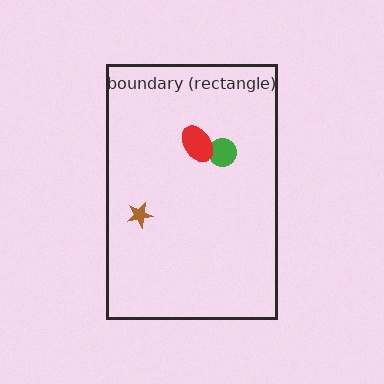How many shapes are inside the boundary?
3 inside, 0 outside.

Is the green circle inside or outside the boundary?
Inside.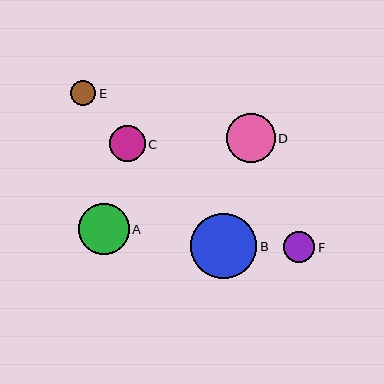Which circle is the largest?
Circle B is the largest with a size of approximately 66 pixels.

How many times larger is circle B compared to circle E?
Circle B is approximately 2.6 times the size of circle E.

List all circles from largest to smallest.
From largest to smallest: B, A, D, C, F, E.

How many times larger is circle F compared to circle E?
Circle F is approximately 1.2 times the size of circle E.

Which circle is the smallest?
Circle E is the smallest with a size of approximately 25 pixels.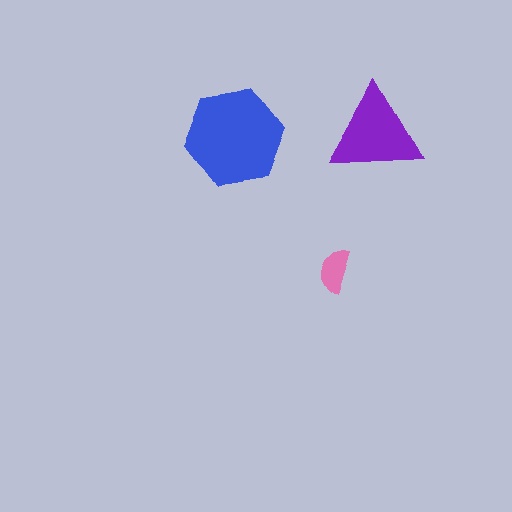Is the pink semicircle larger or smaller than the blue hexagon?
Smaller.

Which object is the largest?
The blue hexagon.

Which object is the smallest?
The pink semicircle.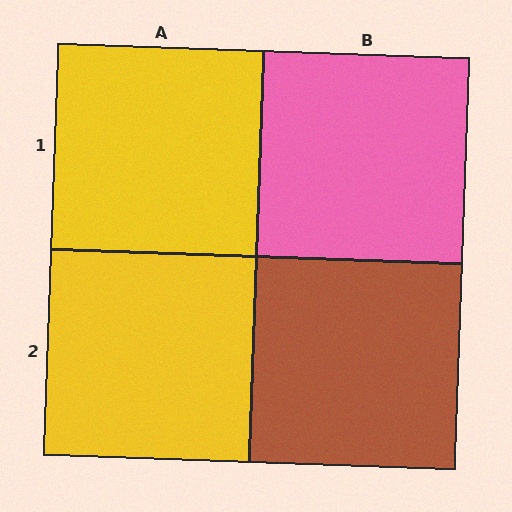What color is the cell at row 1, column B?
Pink.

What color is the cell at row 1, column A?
Yellow.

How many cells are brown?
1 cell is brown.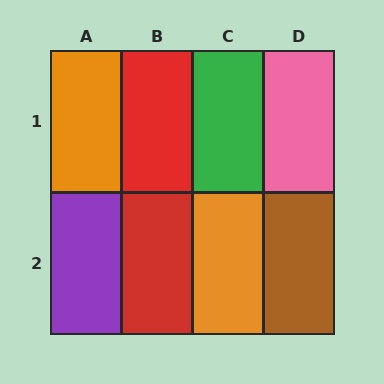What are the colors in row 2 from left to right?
Purple, red, orange, brown.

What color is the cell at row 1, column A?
Orange.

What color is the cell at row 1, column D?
Pink.